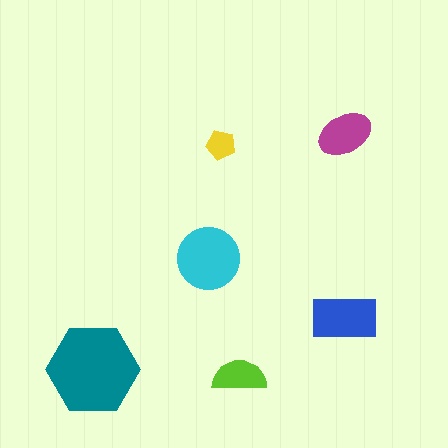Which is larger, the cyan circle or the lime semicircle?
The cyan circle.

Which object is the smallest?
The yellow pentagon.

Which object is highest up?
The magenta ellipse is topmost.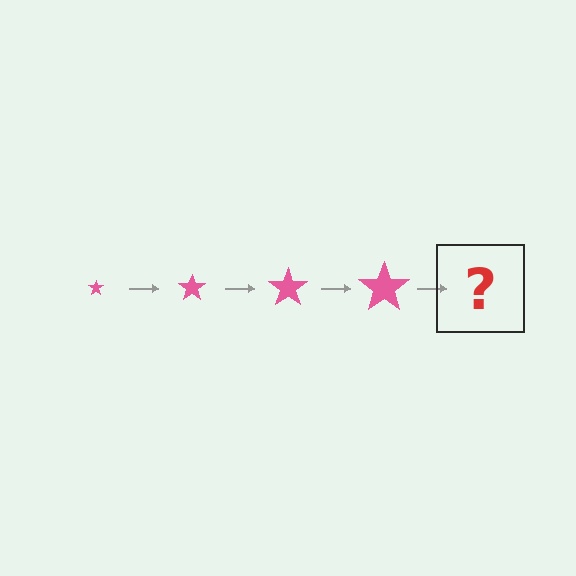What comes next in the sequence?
The next element should be a pink star, larger than the previous one.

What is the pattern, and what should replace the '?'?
The pattern is that the star gets progressively larger each step. The '?' should be a pink star, larger than the previous one.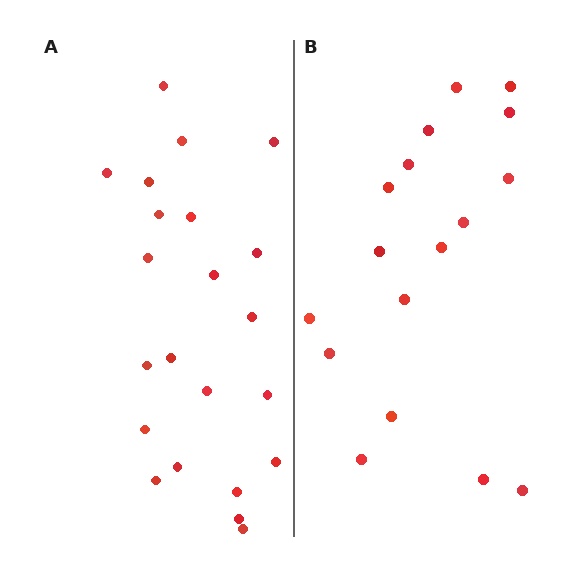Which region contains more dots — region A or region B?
Region A (the left region) has more dots.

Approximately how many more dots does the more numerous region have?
Region A has about 5 more dots than region B.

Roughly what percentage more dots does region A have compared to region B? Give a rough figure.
About 30% more.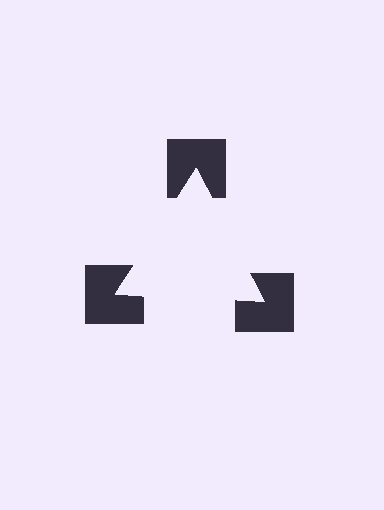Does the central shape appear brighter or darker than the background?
It typically appears slightly brighter than the background, even though no actual brightness change is drawn.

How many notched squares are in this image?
There are 3 — one at each vertex of the illusory triangle.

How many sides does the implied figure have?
3 sides.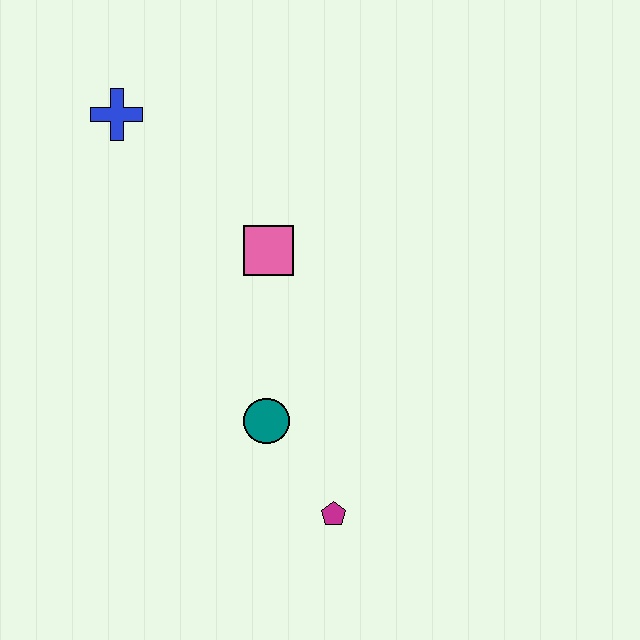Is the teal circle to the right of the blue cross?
Yes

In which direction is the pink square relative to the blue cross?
The pink square is to the right of the blue cross.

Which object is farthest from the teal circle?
The blue cross is farthest from the teal circle.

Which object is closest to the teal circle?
The magenta pentagon is closest to the teal circle.